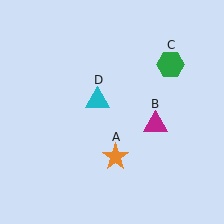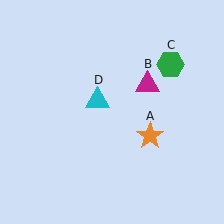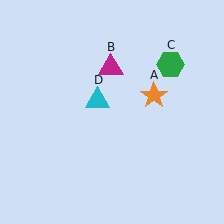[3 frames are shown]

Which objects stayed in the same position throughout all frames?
Green hexagon (object C) and cyan triangle (object D) remained stationary.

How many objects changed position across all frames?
2 objects changed position: orange star (object A), magenta triangle (object B).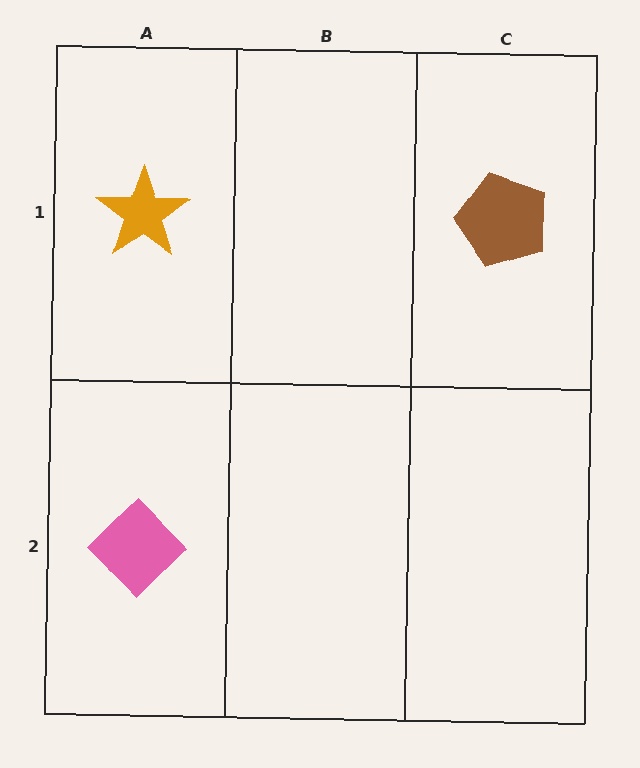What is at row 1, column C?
A brown pentagon.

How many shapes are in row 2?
1 shape.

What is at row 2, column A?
A pink diamond.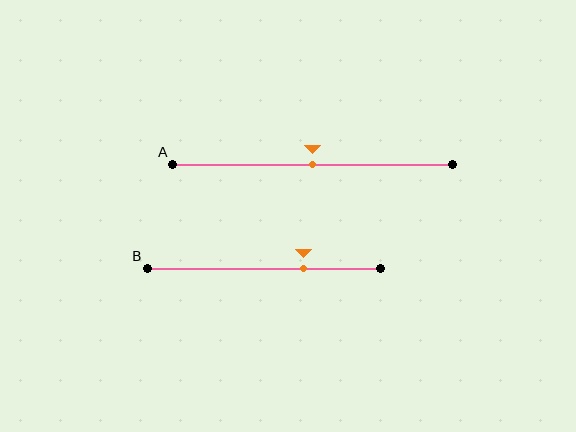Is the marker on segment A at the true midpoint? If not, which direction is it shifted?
Yes, the marker on segment A is at the true midpoint.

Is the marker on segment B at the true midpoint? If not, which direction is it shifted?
No, the marker on segment B is shifted to the right by about 17% of the segment length.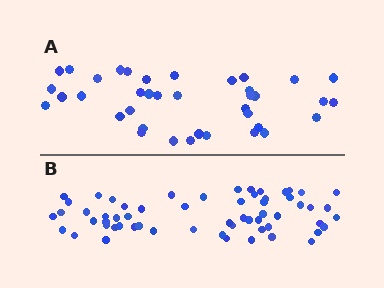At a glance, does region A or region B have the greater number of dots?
Region B (the bottom region) has more dots.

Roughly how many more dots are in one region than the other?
Region B has approximately 20 more dots than region A.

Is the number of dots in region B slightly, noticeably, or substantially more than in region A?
Region B has substantially more. The ratio is roughly 1.6 to 1.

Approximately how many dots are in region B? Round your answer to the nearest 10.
About 60 dots.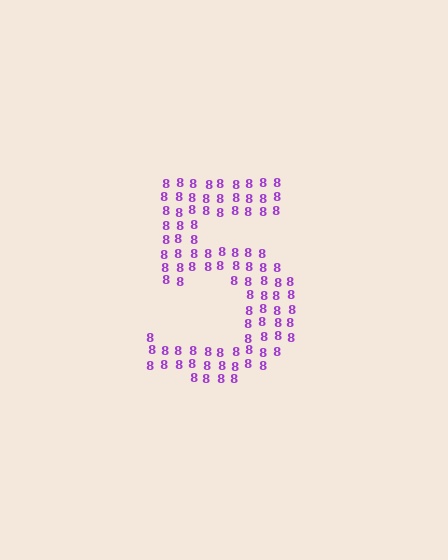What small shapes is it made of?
It is made of small digit 8's.